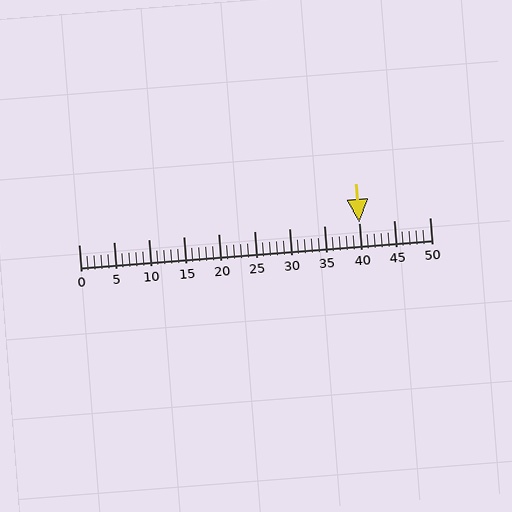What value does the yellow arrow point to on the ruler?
The yellow arrow points to approximately 40.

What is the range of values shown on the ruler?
The ruler shows values from 0 to 50.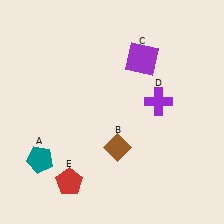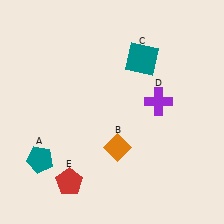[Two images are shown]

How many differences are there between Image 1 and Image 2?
There are 2 differences between the two images.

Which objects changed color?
B changed from brown to orange. C changed from purple to teal.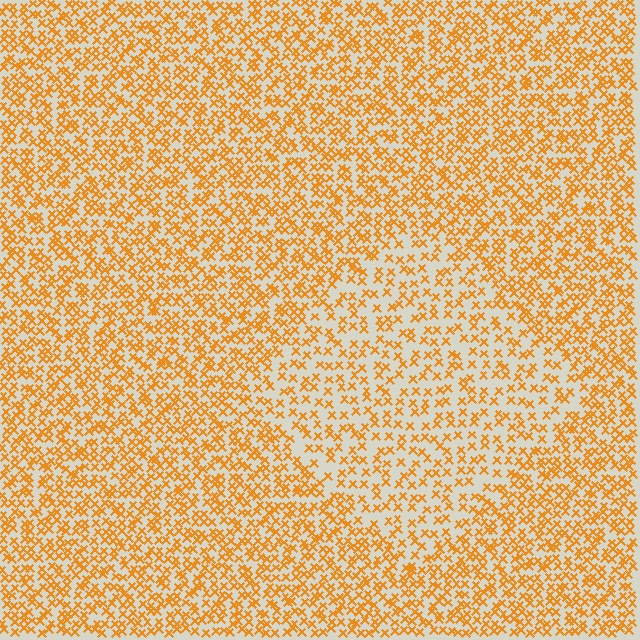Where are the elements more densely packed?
The elements are more densely packed outside the diamond boundary.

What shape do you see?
I see a diamond.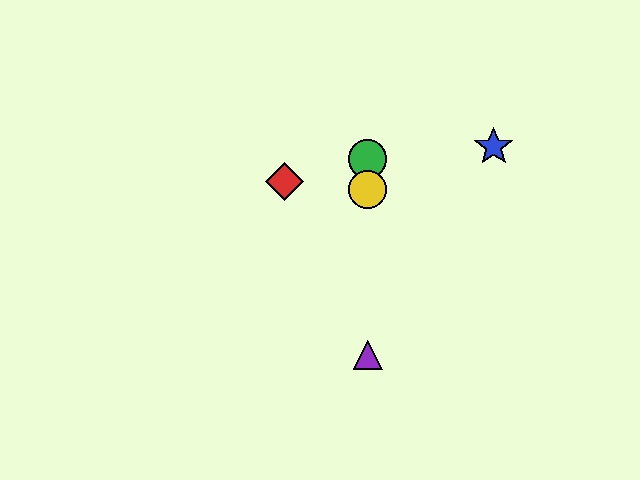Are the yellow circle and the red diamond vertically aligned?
No, the yellow circle is at x≈368 and the red diamond is at x≈285.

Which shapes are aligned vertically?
The green circle, the yellow circle, the purple triangle are aligned vertically.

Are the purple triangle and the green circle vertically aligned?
Yes, both are at x≈368.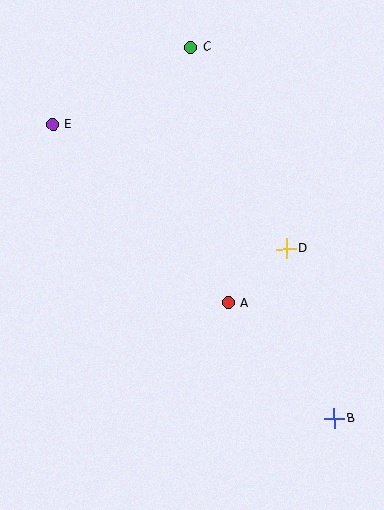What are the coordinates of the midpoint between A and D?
The midpoint between A and D is at (257, 276).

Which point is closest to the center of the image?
Point A at (229, 303) is closest to the center.